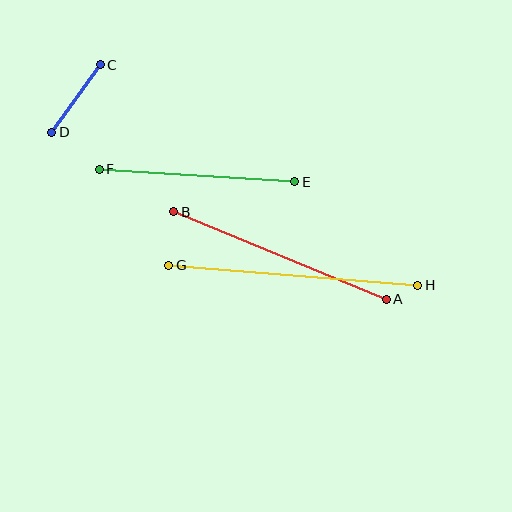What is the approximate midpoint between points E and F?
The midpoint is at approximately (197, 175) pixels.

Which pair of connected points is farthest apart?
Points G and H are farthest apart.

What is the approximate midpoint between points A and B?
The midpoint is at approximately (280, 255) pixels.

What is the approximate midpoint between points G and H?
The midpoint is at approximately (293, 275) pixels.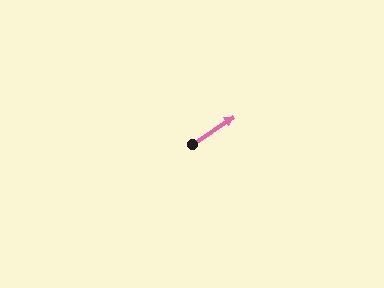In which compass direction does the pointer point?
Northeast.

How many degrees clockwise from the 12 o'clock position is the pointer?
Approximately 56 degrees.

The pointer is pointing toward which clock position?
Roughly 2 o'clock.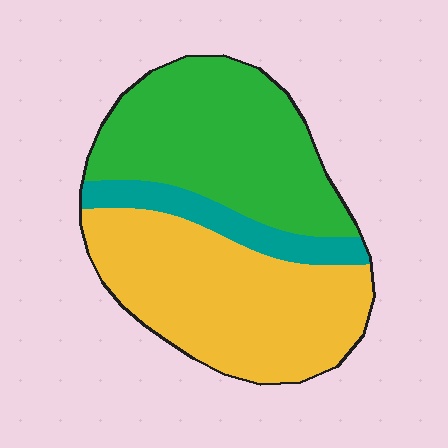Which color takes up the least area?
Teal, at roughly 10%.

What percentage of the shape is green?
Green covers roughly 40% of the shape.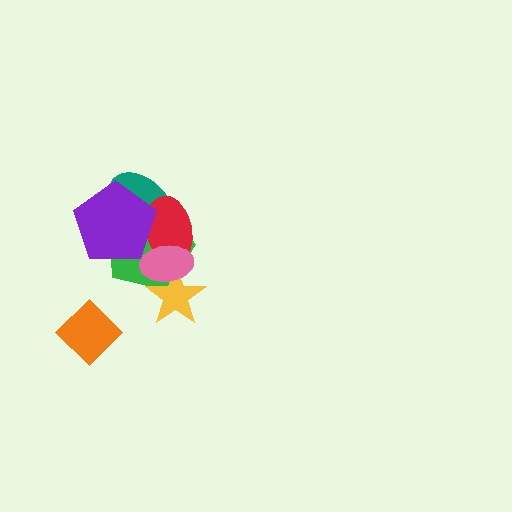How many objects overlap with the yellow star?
2 objects overlap with the yellow star.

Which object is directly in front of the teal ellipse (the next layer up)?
The red ellipse is directly in front of the teal ellipse.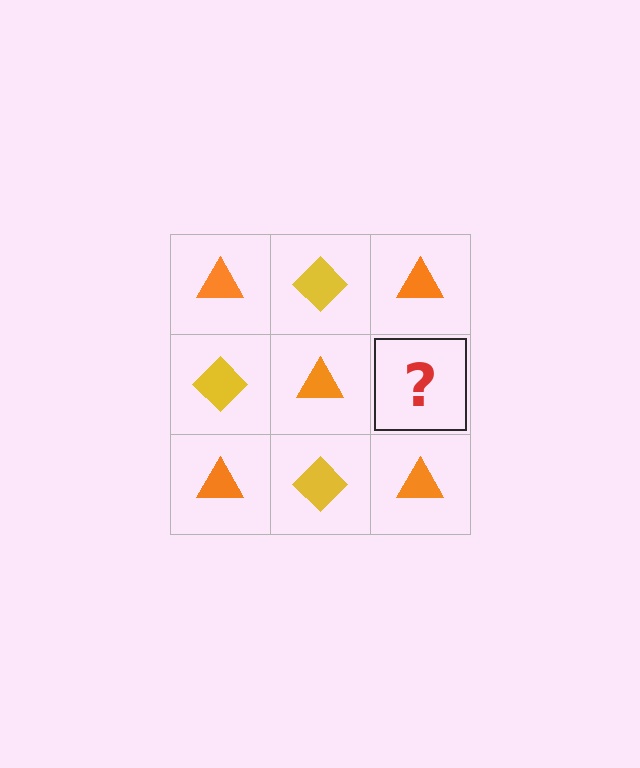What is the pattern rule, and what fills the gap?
The rule is that it alternates orange triangle and yellow diamond in a checkerboard pattern. The gap should be filled with a yellow diamond.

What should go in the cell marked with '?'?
The missing cell should contain a yellow diamond.